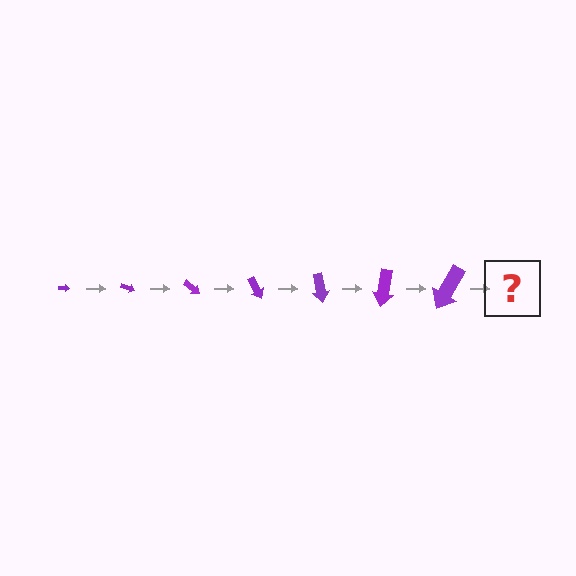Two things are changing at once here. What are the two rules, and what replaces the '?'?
The two rules are that the arrow grows larger each step and it rotates 20 degrees each step. The '?' should be an arrow, larger than the previous one and rotated 140 degrees from the start.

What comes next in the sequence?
The next element should be an arrow, larger than the previous one and rotated 140 degrees from the start.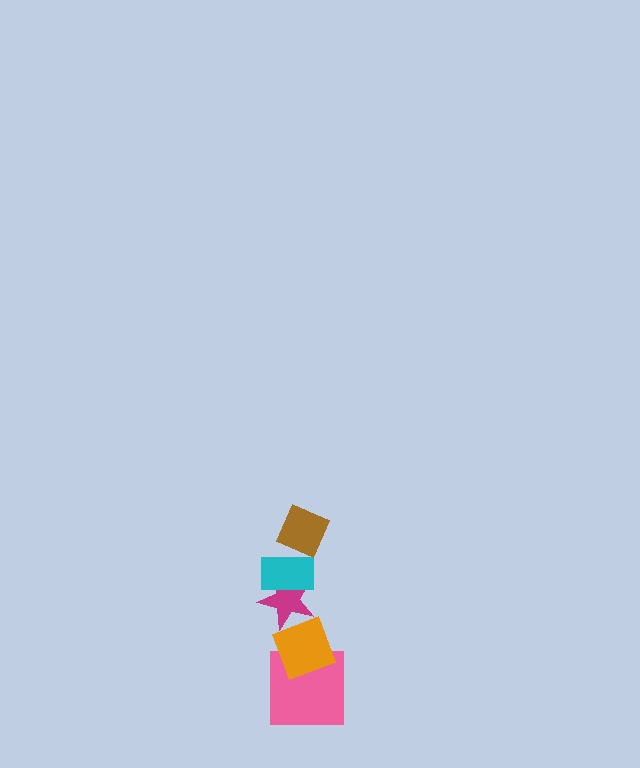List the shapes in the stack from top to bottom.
From top to bottom: the brown diamond, the cyan rectangle, the magenta star, the orange diamond, the pink square.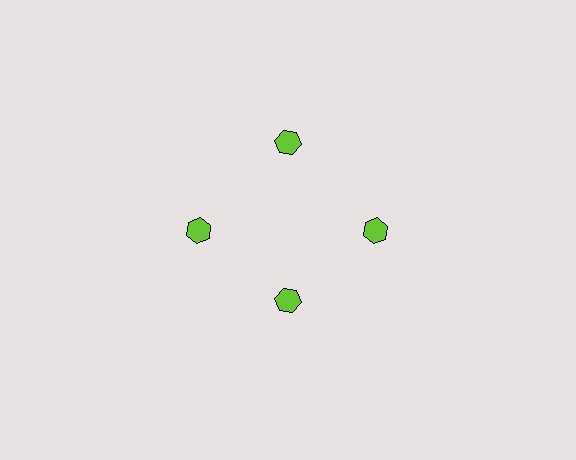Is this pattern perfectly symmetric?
No. The 4 lime hexagons are arranged in a ring, but one element near the 6 o'clock position is pulled inward toward the center, breaking the 4-fold rotational symmetry.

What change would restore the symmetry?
The symmetry would be restored by moving it outward, back onto the ring so that all 4 hexagons sit at equal angles and equal distance from the center.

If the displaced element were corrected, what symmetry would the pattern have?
It would have 4-fold rotational symmetry — the pattern would map onto itself every 90 degrees.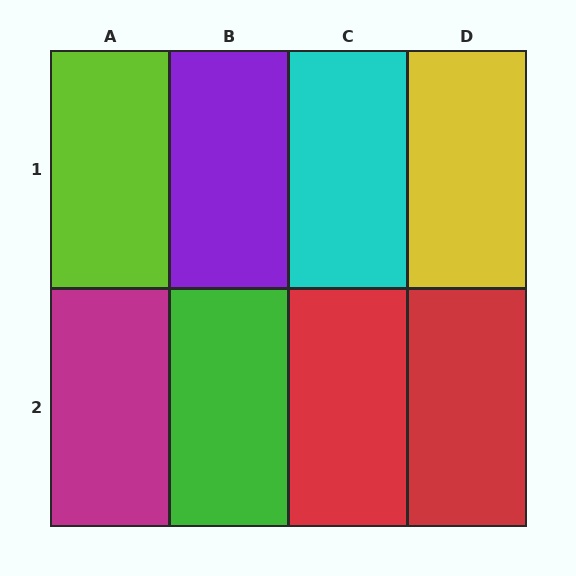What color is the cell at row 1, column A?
Lime.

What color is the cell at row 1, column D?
Yellow.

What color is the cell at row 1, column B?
Purple.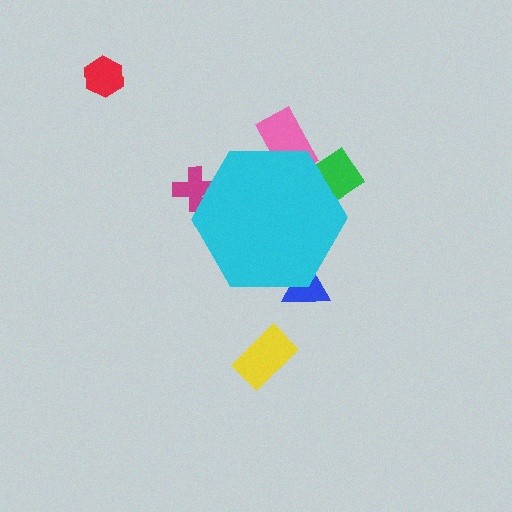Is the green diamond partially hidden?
Yes, the green diamond is partially hidden behind the cyan hexagon.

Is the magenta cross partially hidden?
Yes, the magenta cross is partially hidden behind the cyan hexagon.